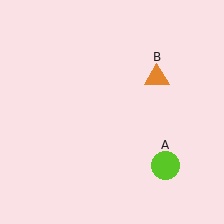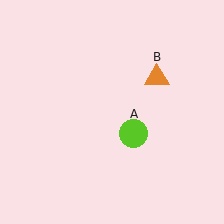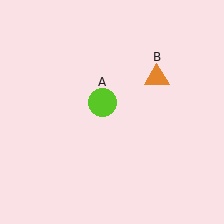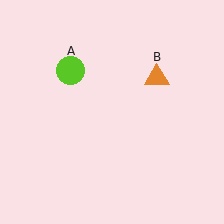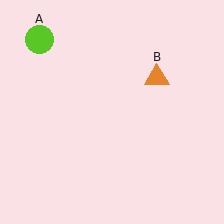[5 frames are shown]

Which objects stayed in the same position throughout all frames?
Orange triangle (object B) remained stationary.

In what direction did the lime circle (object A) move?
The lime circle (object A) moved up and to the left.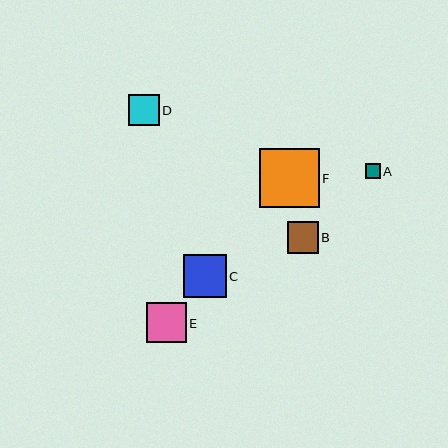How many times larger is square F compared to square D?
Square F is approximately 1.9 times the size of square D.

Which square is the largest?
Square F is the largest with a size of approximately 59 pixels.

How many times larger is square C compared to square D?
Square C is approximately 1.4 times the size of square D.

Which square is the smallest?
Square A is the smallest with a size of approximately 15 pixels.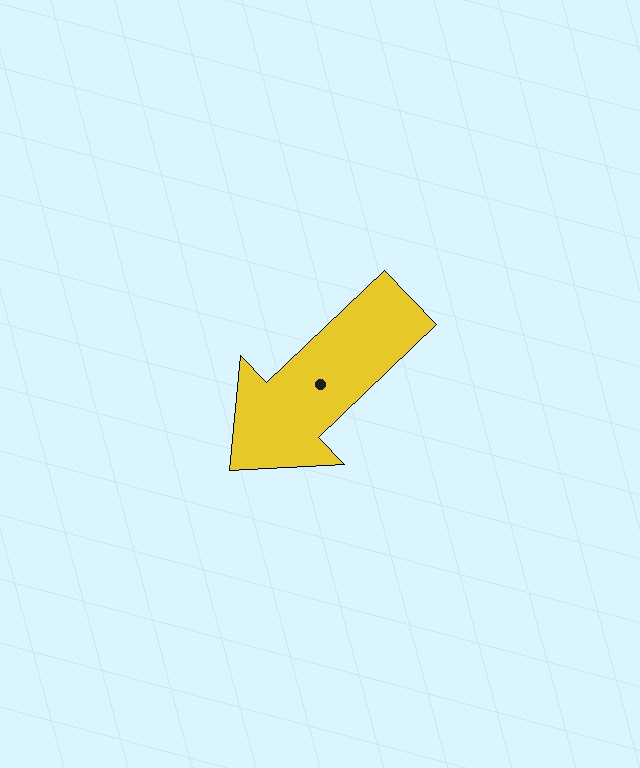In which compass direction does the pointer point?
Southwest.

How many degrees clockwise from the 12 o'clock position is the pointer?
Approximately 226 degrees.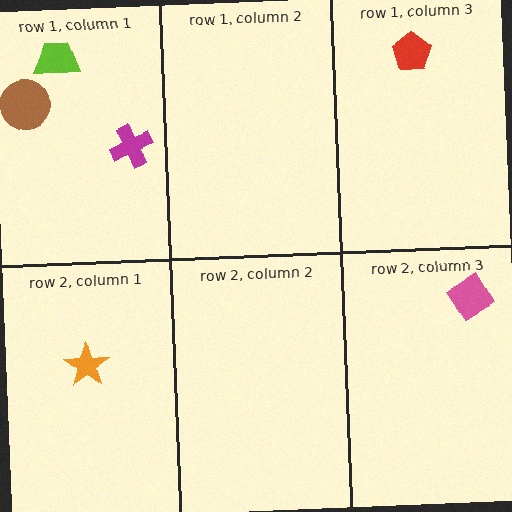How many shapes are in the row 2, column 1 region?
1.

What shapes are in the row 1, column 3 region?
The red pentagon.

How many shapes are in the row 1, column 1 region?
3.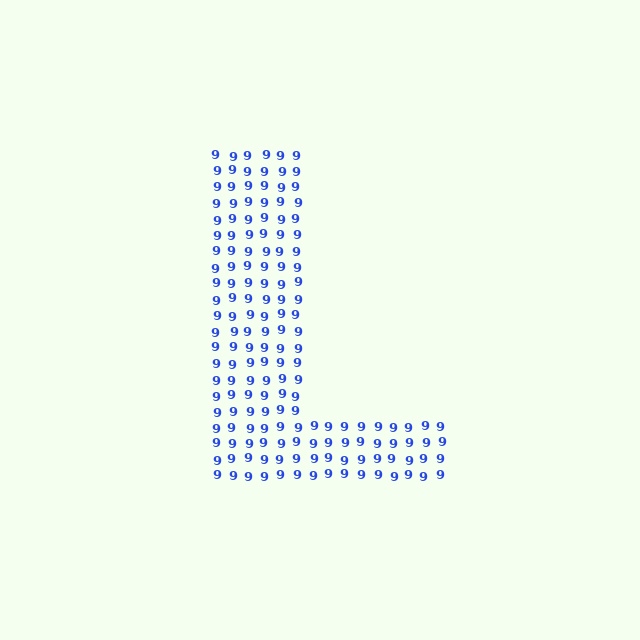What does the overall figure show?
The overall figure shows the letter L.